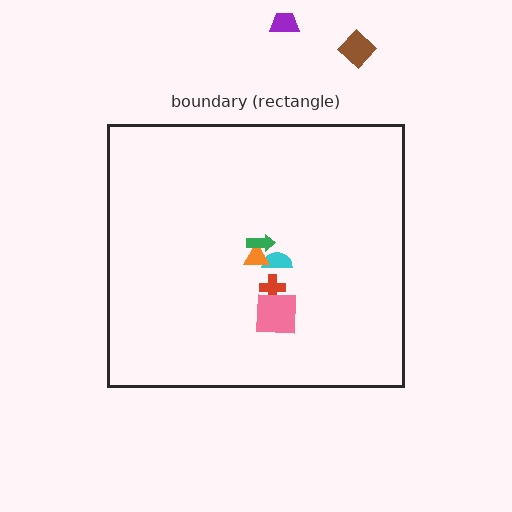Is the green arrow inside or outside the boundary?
Inside.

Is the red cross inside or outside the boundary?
Inside.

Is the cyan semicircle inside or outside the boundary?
Inside.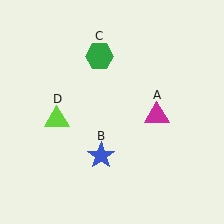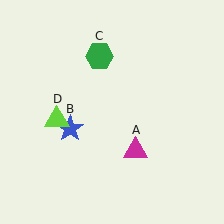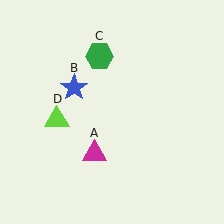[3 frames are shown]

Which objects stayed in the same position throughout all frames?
Green hexagon (object C) and lime triangle (object D) remained stationary.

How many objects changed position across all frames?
2 objects changed position: magenta triangle (object A), blue star (object B).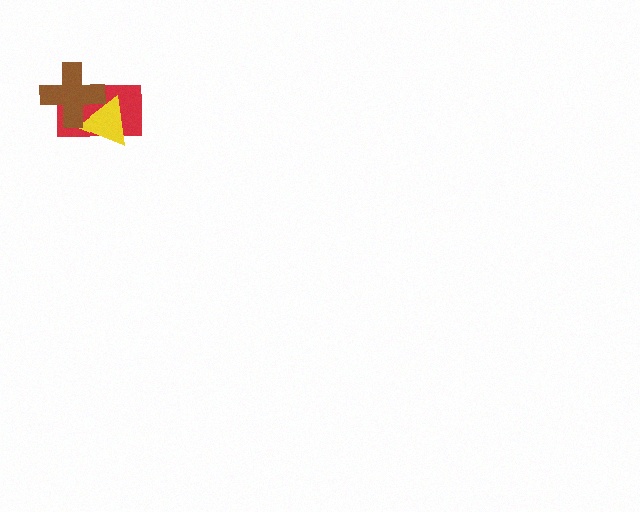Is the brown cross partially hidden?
No, no other shape covers it.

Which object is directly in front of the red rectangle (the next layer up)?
The yellow triangle is directly in front of the red rectangle.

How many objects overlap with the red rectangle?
2 objects overlap with the red rectangle.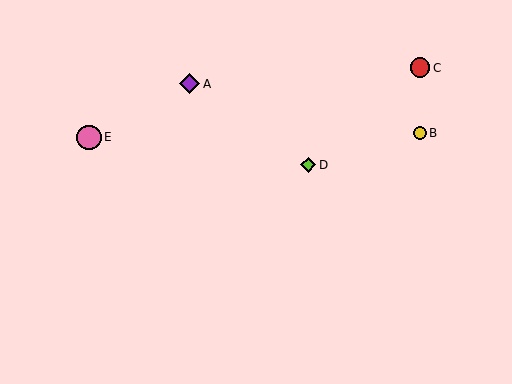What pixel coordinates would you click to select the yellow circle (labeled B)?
Click at (420, 133) to select the yellow circle B.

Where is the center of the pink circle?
The center of the pink circle is at (89, 137).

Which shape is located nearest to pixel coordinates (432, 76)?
The red circle (labeled C) at (420, 68) is nearest to that location.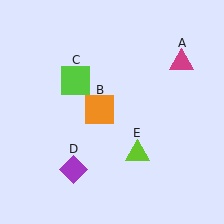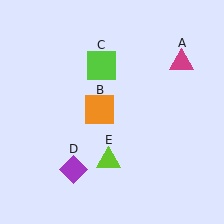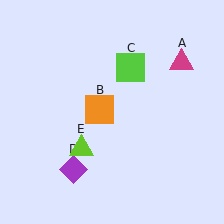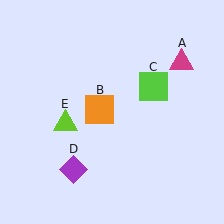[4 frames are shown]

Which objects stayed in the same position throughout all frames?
Magenta triangle (object A) and orange square (object B) and purple diamond (object D) remained stationary.